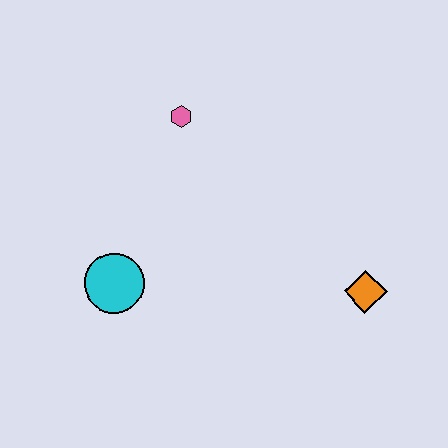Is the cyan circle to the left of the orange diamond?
Yes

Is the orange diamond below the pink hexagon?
Yes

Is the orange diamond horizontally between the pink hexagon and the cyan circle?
No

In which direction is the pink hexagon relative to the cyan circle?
The pink hexagon is above the cyan circle.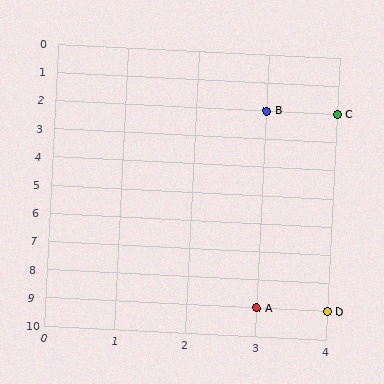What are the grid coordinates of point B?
Point B is at grid coordinates (3, 2).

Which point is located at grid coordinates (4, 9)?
Point D is at (4, 9).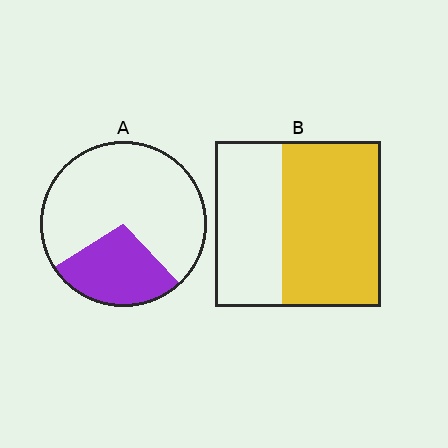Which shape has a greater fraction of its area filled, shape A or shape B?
Shape B.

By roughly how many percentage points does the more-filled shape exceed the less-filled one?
By roughly 30 percentage points (B over A).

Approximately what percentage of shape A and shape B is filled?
A is approximately 30% and B is approximately 60%.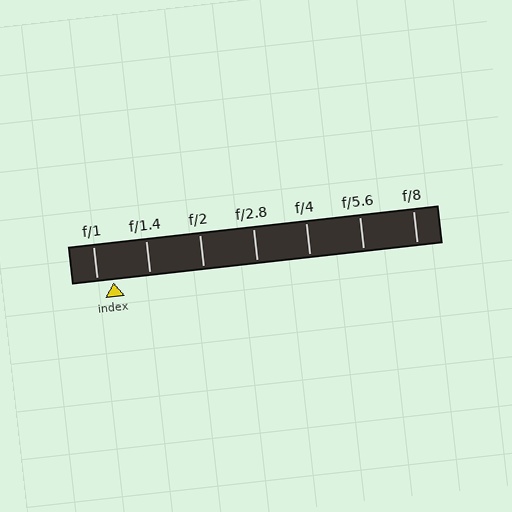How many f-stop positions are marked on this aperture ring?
There are 7 f-stop positions marked.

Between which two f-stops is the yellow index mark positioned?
The index mark is between f/1 and f/1.4.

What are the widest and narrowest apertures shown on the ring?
The widest aperture shown is f/1 and the narrowest is f/8.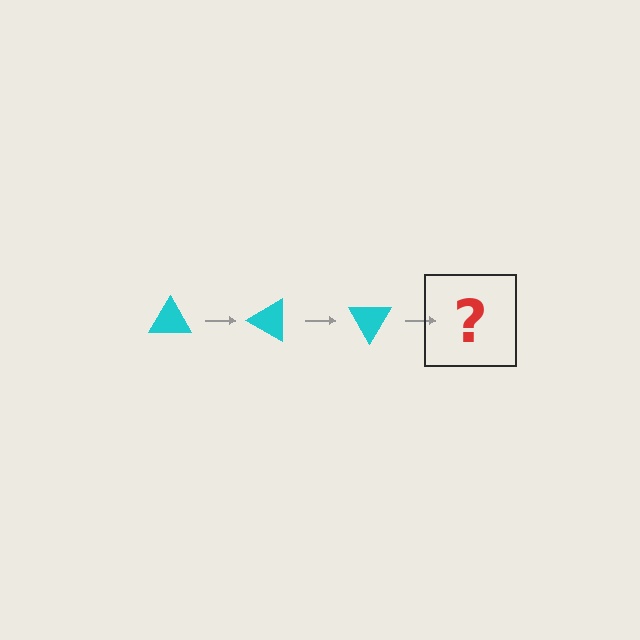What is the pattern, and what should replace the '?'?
The pattern is that the triangle rotates 30 degrees each step. The '?' should be a cyan triangle rotated 90 degrees.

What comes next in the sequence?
The next element should be a cyan triangle rotated 90 degrees.